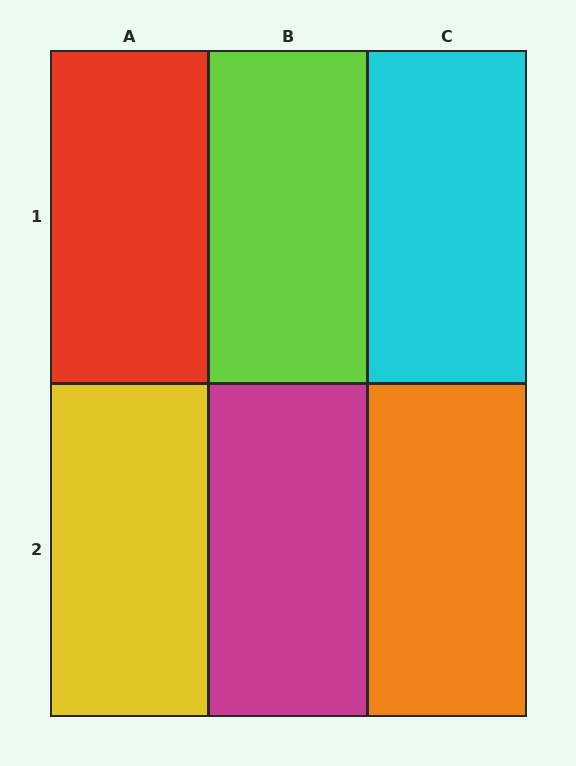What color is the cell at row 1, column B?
Lime.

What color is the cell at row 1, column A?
Red.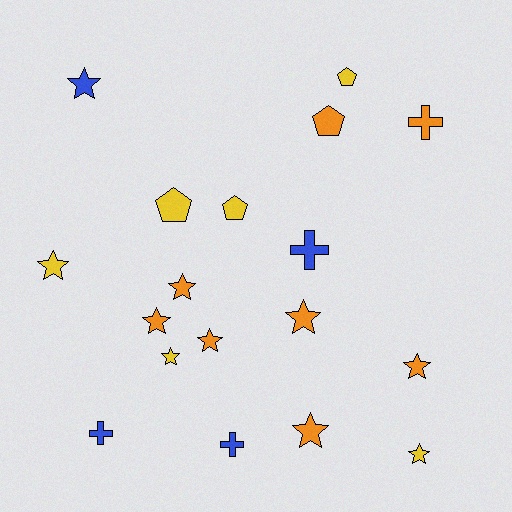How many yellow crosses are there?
There are no yellow crosses.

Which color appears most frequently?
Orange, with 8 objects.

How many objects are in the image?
There are 18 objects.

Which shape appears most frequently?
Star, with 10 objects.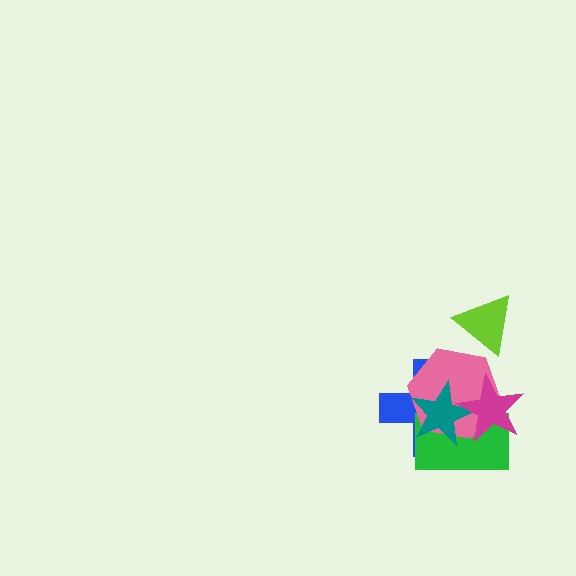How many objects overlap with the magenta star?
4 objects overlap with the magenta star.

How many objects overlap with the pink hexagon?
4 objects overlap with the pink hexagon.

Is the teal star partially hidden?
Yes, it is partially covered by another shape.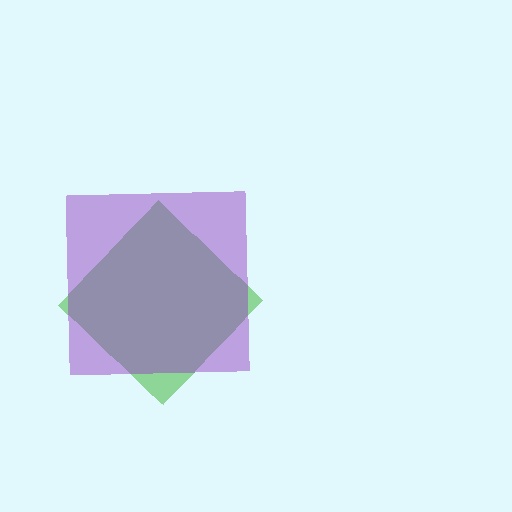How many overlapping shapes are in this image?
There are 2 overlapping shapes in the image.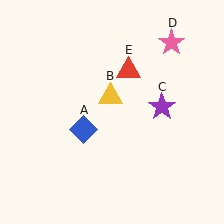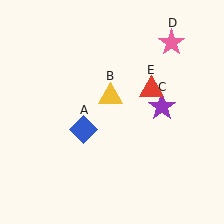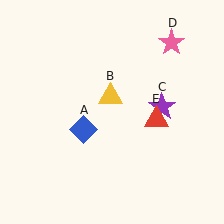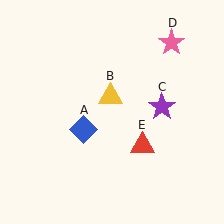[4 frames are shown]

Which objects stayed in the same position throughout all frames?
Blue diamond (object A) and yellow triangle (object B) and purple star (object C) and pink star (object D) remained stationary.